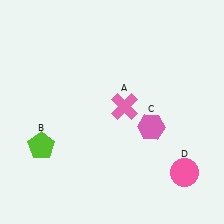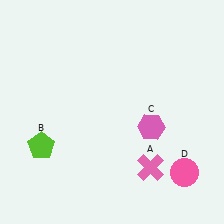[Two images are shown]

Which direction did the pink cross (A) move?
The pink cross (A) moved down.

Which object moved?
The pink cross (A) moved down.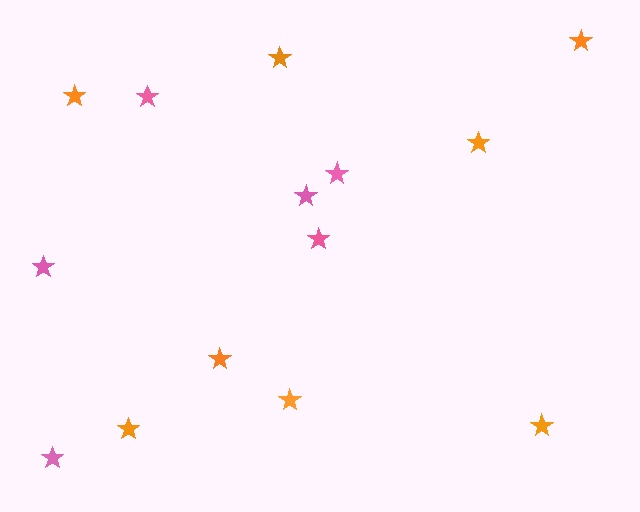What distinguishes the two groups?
There are 2 groups: one group of orange stars (8) and one group of pink stars (6).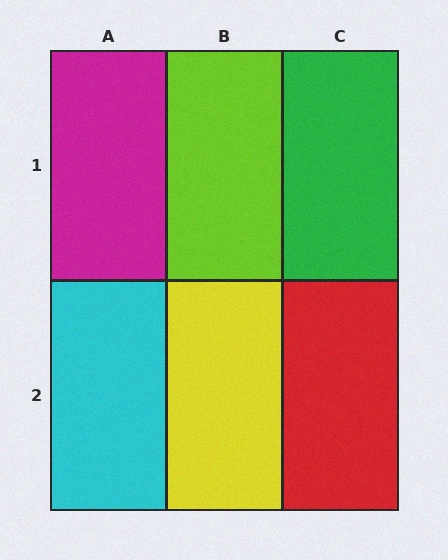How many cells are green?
1 cell is green.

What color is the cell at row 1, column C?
Green.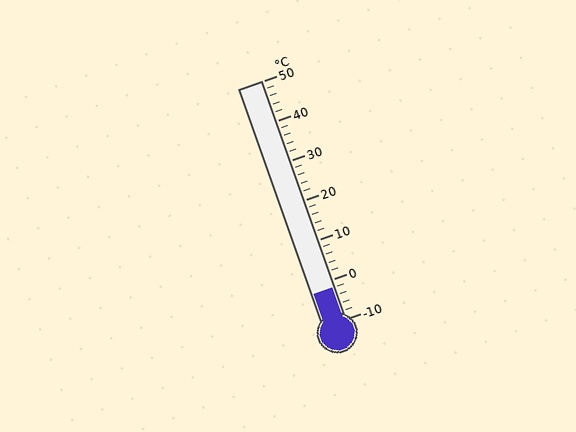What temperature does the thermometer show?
The thermometer shows approximately -2°C.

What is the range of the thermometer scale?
The thermometer scale ranges from -10°C to 50°C.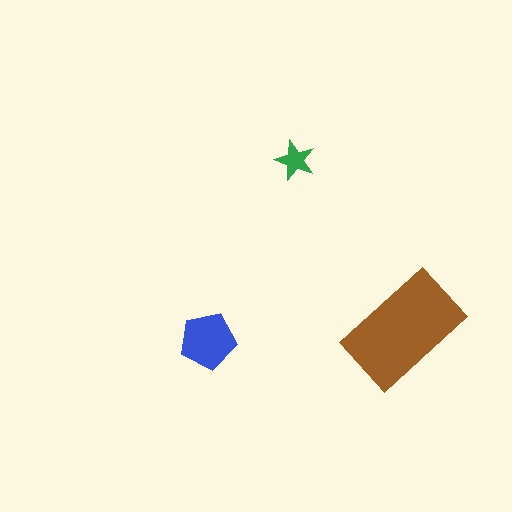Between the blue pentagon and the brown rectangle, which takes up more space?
The brown rectangle.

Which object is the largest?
The brown rectangle.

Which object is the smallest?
The green star.